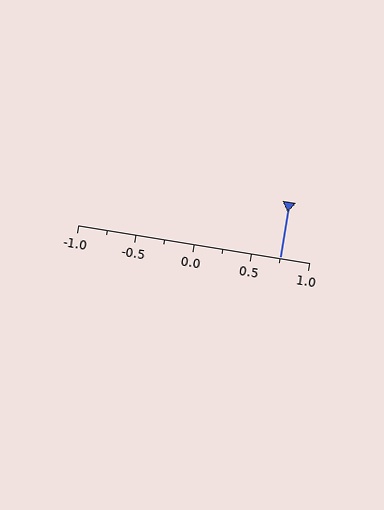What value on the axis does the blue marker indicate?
The marker indicates approximately 0.75.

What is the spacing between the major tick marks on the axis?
The major ticks are spaced 0.5 apart.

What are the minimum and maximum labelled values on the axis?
The axis runs from -1.0 to 1.0.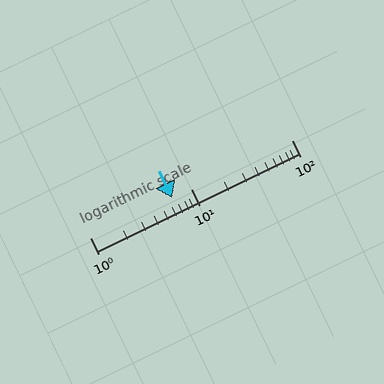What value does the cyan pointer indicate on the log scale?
The pointer indicates approximately 6.6.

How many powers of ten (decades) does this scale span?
The scale spans 2 decades, from 1 to 100.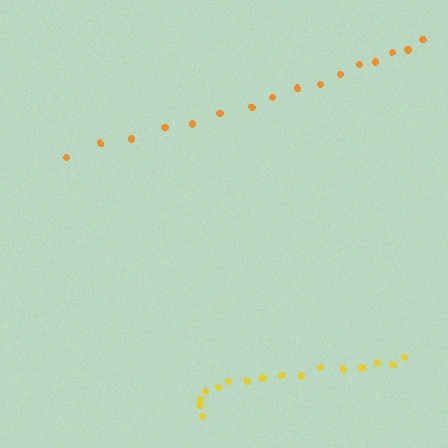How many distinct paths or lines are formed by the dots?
There are 2 distinct paths.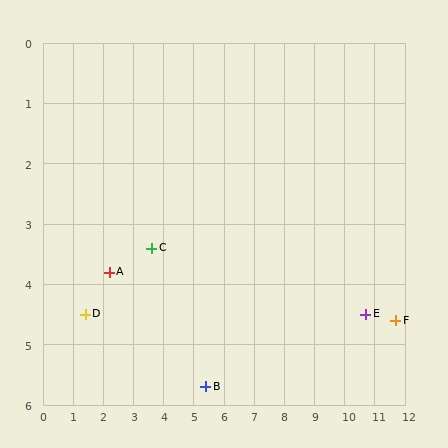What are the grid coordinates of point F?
Point F is at approximately (11.7, 4.6).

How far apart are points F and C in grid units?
Points F and C are about 8.2 grid units apart.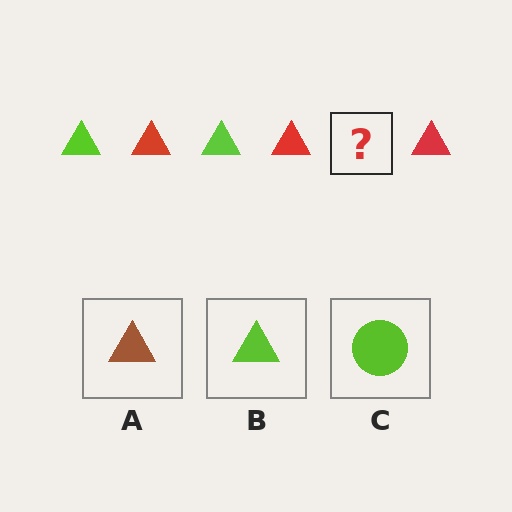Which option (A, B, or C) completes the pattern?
B.